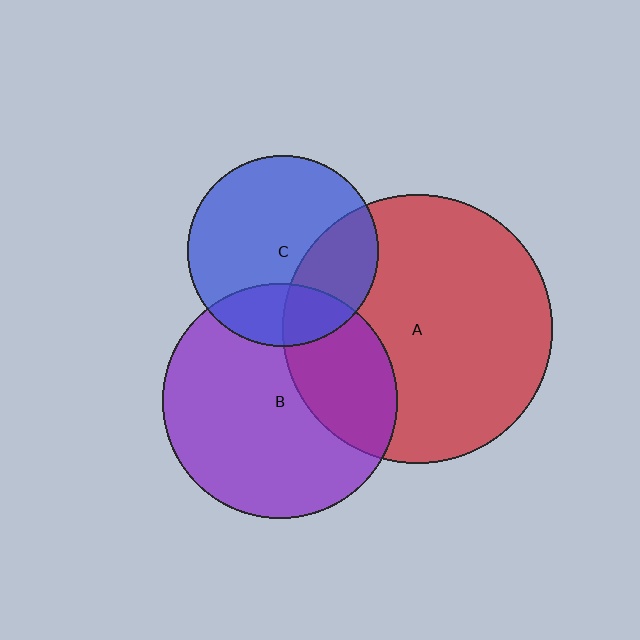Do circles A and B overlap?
Yes.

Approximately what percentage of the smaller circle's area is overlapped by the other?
Approximately 30%.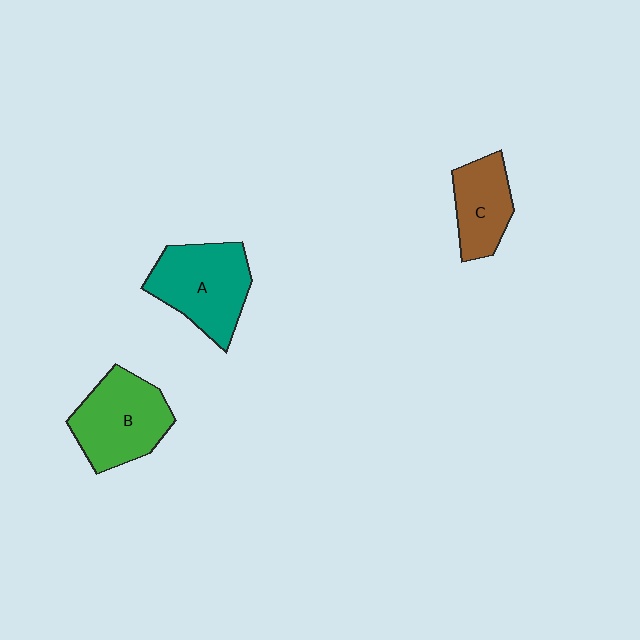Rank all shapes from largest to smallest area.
From largest to smallest: A (teal), B (green), C (brown).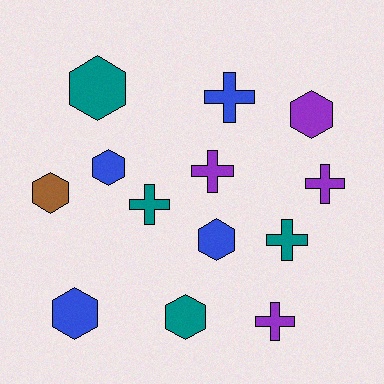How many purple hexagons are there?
There is 1 purple hexagon.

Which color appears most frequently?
Teal, with 4 objects.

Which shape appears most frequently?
Hexagon, with 7 objects.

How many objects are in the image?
There are 13 objects.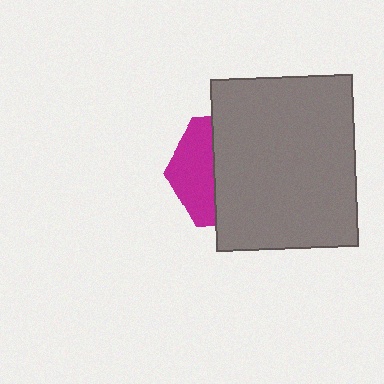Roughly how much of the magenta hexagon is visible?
A small part of it is visible (roughly 36%).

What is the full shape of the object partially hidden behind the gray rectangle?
The partially hidden object is a magenta hexagon.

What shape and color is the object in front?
The object in front is a gray rectangle.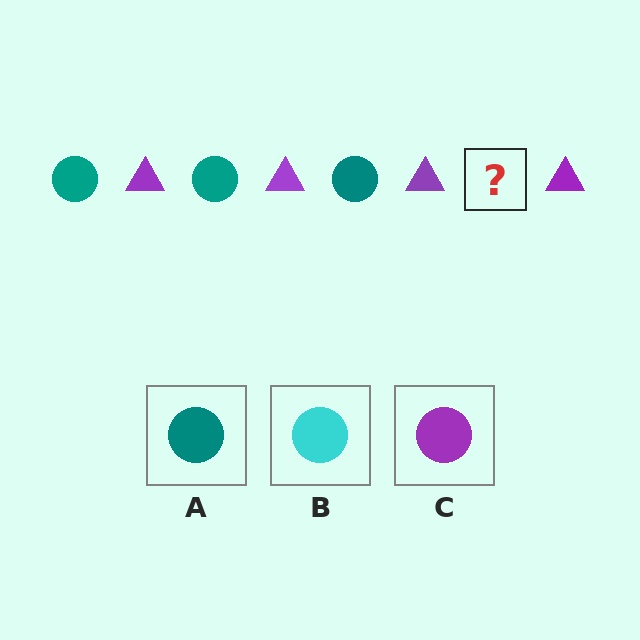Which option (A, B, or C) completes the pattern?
A.